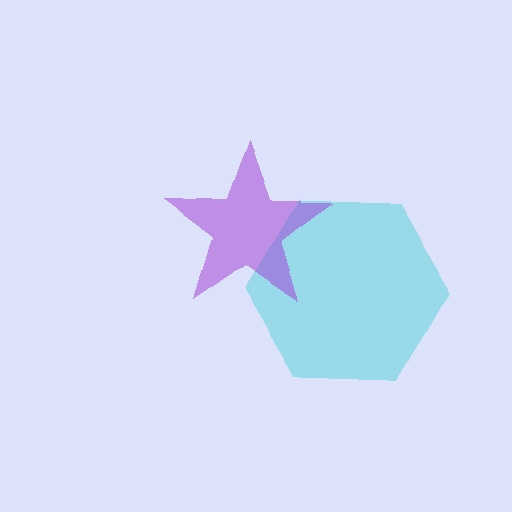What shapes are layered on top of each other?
The layered shapes are: a cyan hexagon, a purple star.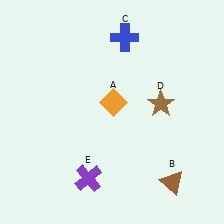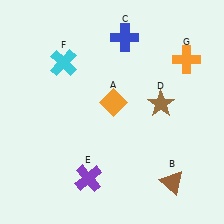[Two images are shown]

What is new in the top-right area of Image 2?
An orange cross (G) was added in the top-right area of Image 2.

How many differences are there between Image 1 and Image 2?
There are 2 differences between the two images.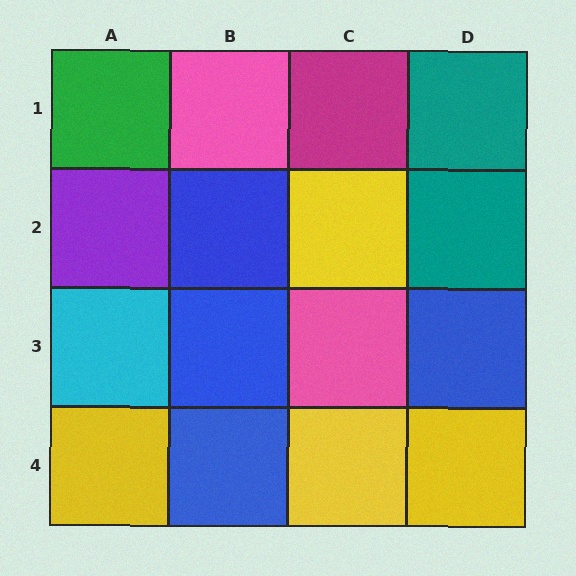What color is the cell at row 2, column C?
Yellow.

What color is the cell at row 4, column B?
Blue.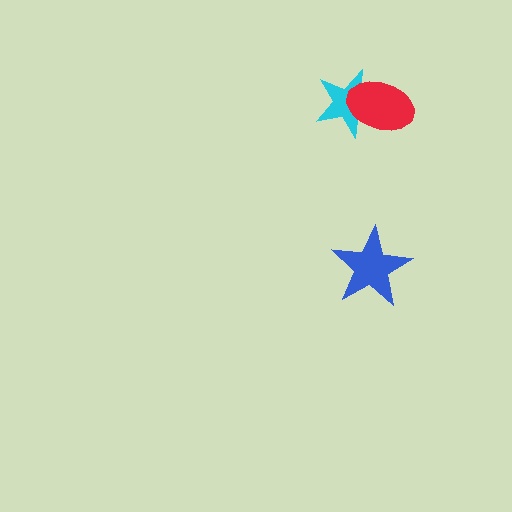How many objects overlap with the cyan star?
1 object overlaps with the cyan star.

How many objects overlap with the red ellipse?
1 object overlaps with the red ellipse.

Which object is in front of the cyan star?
The red ellipse is in front of the cyan star.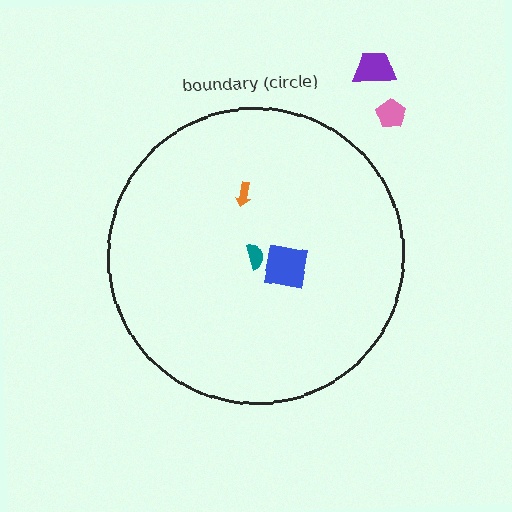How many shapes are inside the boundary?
3 inside, 2 outside.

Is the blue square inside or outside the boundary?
Inside.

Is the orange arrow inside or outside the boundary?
Inside.